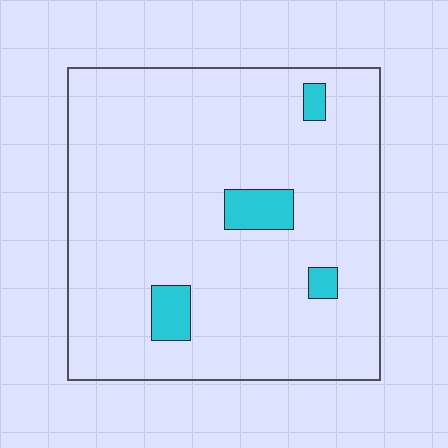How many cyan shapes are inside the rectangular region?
4.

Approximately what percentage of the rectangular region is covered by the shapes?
Approximately 5%.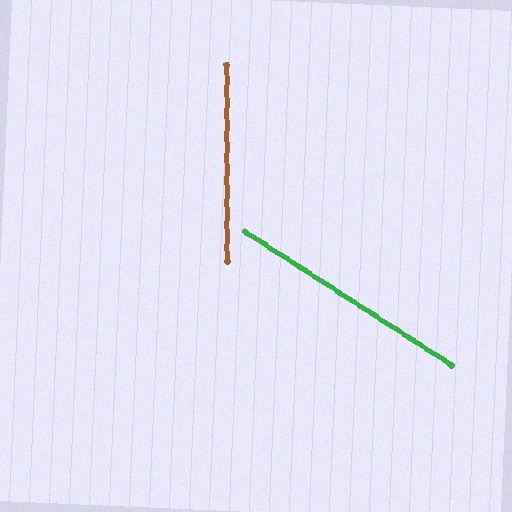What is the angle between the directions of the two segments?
Approximately 57 degrees.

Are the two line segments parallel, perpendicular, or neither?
Neither parallel nor perpendicular — they differ by about 57°.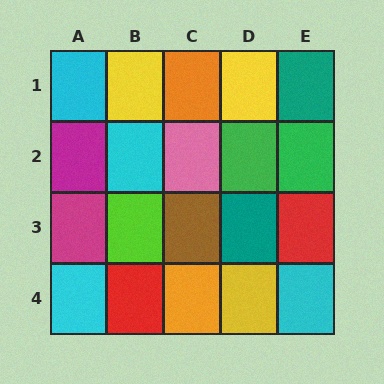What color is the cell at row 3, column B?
Lime.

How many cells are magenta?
2 cells are magenta.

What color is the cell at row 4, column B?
Red.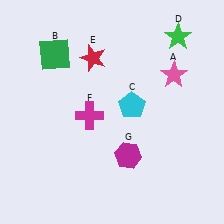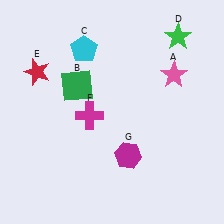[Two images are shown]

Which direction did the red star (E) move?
The red star (E) moved left.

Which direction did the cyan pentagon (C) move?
The cyan pentagon (C) moved up.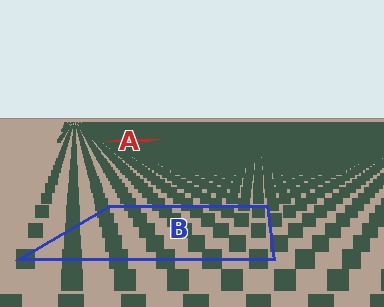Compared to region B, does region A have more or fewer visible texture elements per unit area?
Region A has more texture elements per unit area — they are packed more densely because it is farther away.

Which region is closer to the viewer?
Region B is closer. The texture elements there are larger and more spread out.